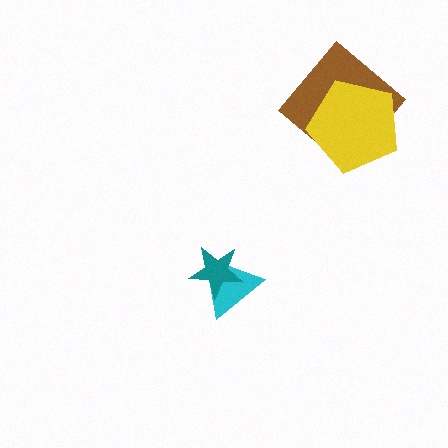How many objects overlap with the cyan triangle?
1 object overlaps with the cyan triangle.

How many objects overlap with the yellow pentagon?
1 object overlaps with the yellow pentagon.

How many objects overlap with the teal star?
1 object overlaps with the teal star.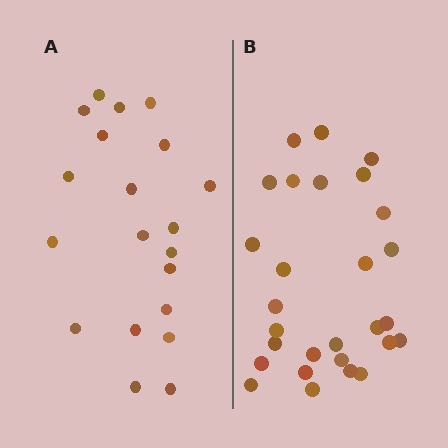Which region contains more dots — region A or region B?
Region B (the right region) has more dots.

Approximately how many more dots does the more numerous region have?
Region B has roughly 8 or so more dots than region A.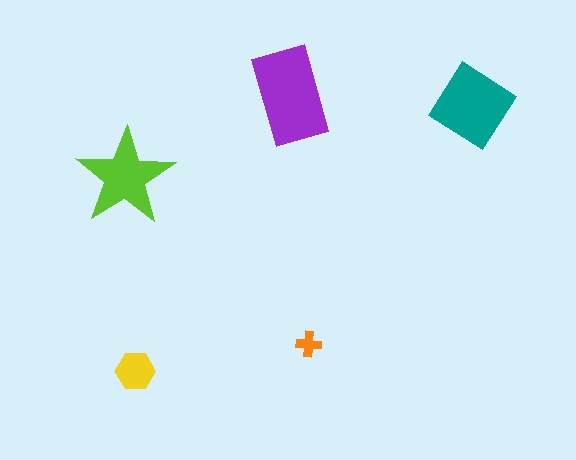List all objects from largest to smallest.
The purple rectangle, the teal diamond, the lime star, the yellow hexagon, the orange cross.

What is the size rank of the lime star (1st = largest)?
3rd.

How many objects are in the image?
There are 5 objects in the image.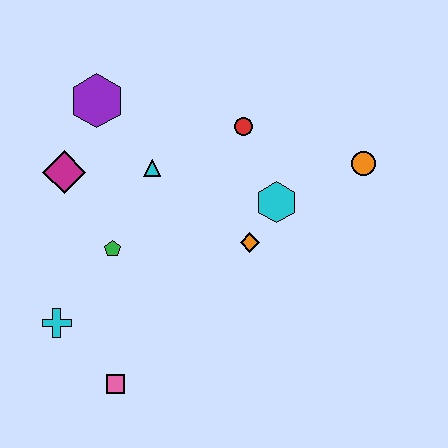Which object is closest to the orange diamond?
The cyan hexagon is closest to the orange diamond.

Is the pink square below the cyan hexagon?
Yes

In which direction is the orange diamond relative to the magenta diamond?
The orange diamond is to the right of the magenta diamond.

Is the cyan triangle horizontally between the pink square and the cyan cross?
No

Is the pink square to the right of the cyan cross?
Yes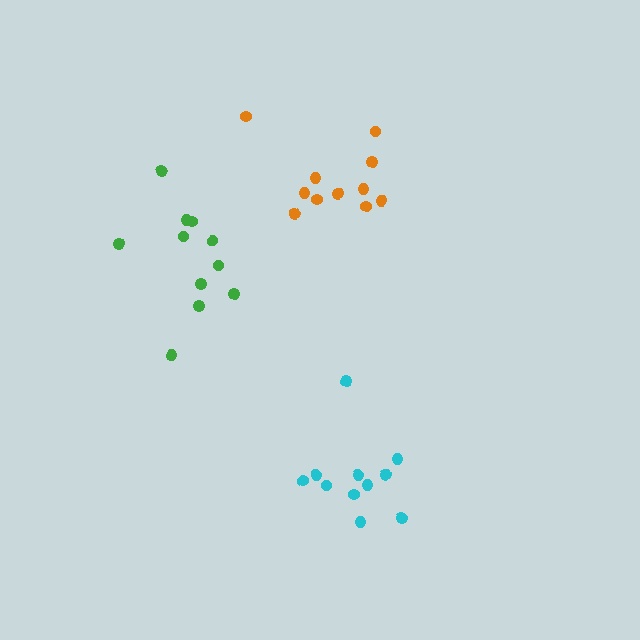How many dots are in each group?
Group 1: 11 dots, Group 2: 11 dots, Group 3: 11 dots (33 total).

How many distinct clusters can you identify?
There are 3 distinct clusters.